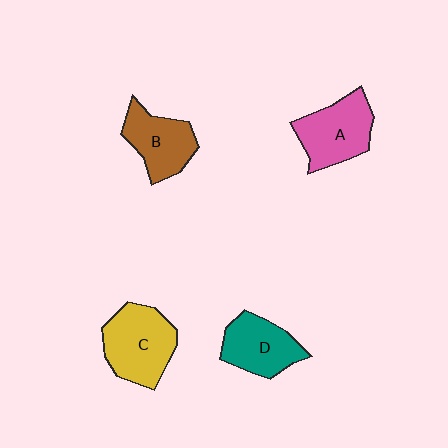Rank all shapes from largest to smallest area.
From largest to smallest: C (yellow), A (pink), D (teal), B (brown).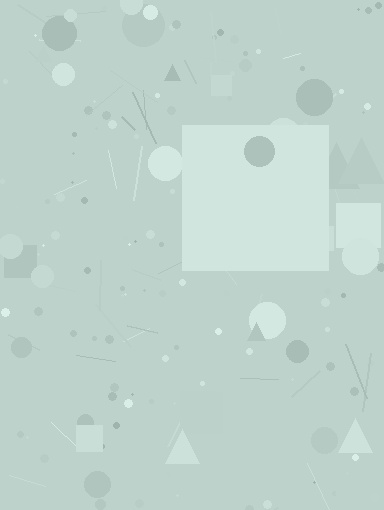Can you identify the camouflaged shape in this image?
The camouflaged shape is a square.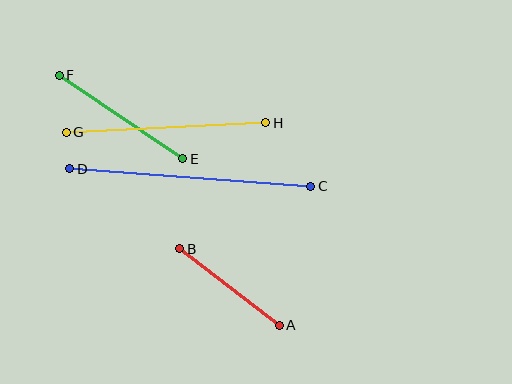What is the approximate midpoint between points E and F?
The midpoint is at approximately (121, 117) pixels.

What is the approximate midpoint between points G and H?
The midpoint is at approximately (166, 127) pixels.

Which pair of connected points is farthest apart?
Points C and D are farthest apart.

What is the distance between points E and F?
The distance is approximately 149 pixels.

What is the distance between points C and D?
The distance is approximately 241 pixels.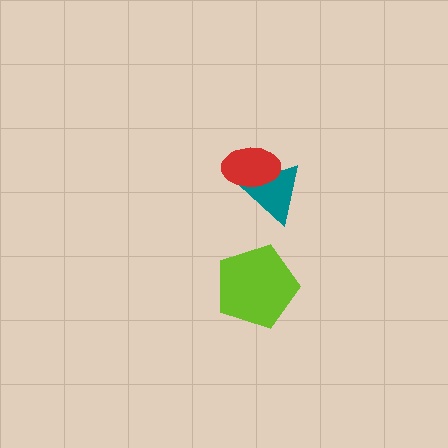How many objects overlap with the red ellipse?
1 object overlaps with the red ellipse.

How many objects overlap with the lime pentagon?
0 objects overlap with the lime pentagon.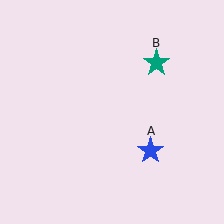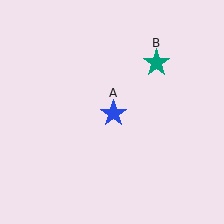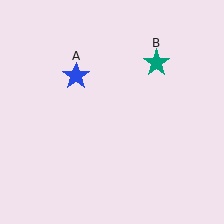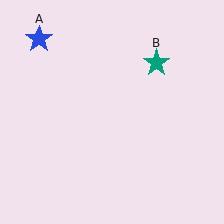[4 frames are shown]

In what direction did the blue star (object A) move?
The blue star (object A) moved up and to the left.